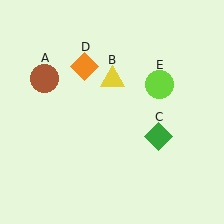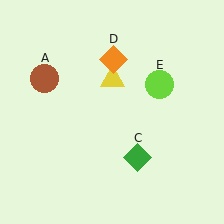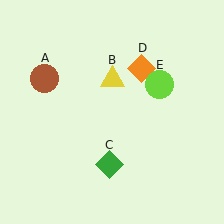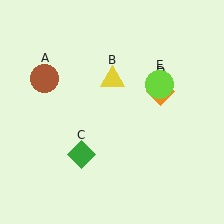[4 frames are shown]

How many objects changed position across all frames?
2 objects changed position: green diamond (object C), orange diamond (object D).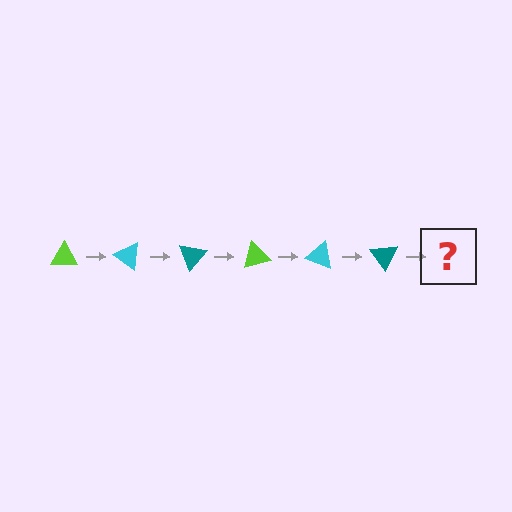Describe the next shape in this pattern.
It should be a lime triangle, rotated 210 degrees from the start.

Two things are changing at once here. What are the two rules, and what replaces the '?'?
The two rules are that it rotates 35 degrees each step and the color cycles through lime, cyan, and teal. The '?' should be a lime triangle, rotated 210 degrees from the start.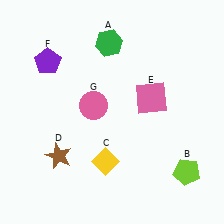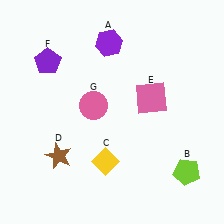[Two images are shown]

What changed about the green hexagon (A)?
In Image 1, A is green. In Image 2, it changed to purple.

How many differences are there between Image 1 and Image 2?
There is 1 difference between the two images.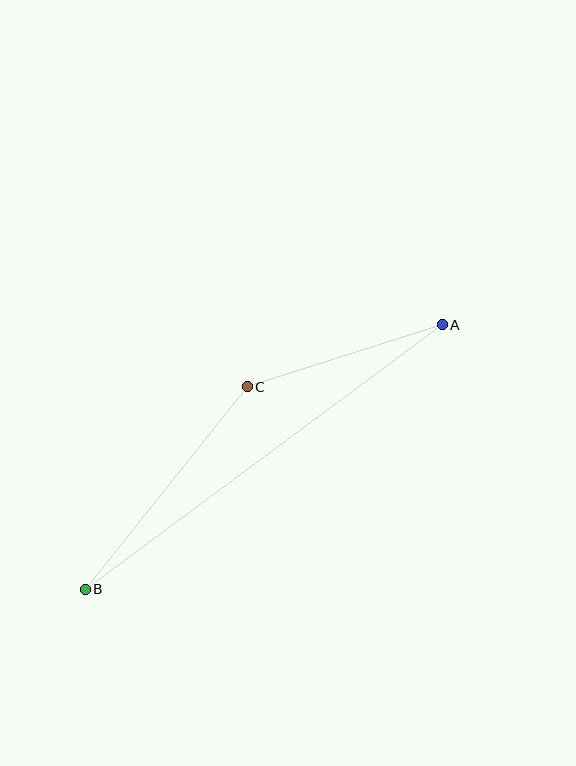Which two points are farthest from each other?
Points A and B are farthest from each other.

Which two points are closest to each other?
Points A and C are closest to each other.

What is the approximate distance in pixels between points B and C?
The distance between B and C is approximately 260 pixels.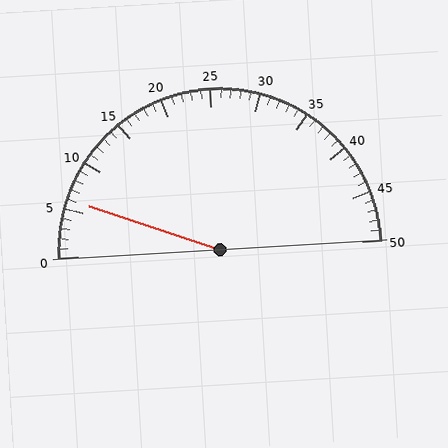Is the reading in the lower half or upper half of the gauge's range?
The reading is in the lower half of the range (0 to 50).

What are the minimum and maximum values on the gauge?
The gauge ranges from 0 to 50.